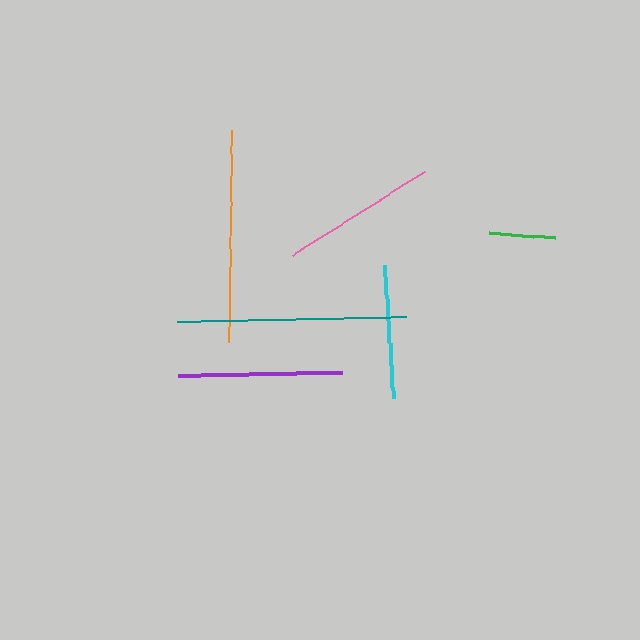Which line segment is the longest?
The teal line is the longest at approximately 229 pixels.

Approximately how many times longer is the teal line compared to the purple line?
The teal line is approximately 1.4 times the length of the purple line.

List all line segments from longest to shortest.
From longest to shortest: teal, orange, purple, pink, cyan, green.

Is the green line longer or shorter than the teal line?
The teal line is longer than the green line.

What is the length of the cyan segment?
The cyan segment is approximately 134 pixels long.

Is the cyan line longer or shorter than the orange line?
The orange line is longer than the cyan line.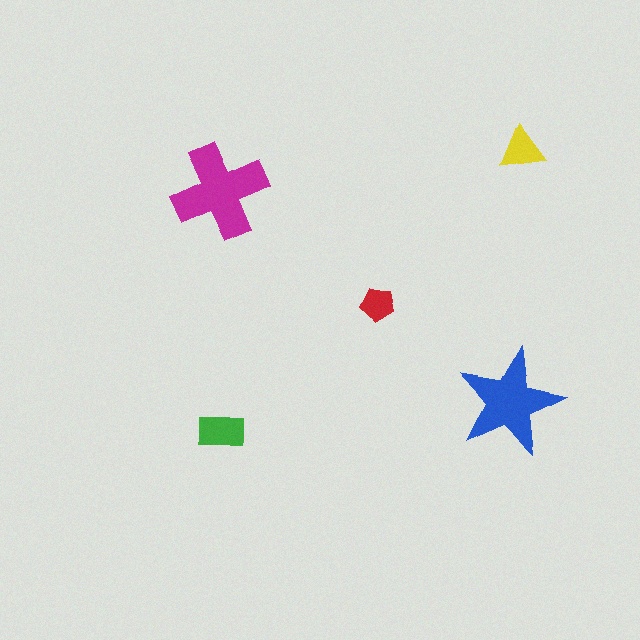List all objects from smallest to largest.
The red pentagon, the yellow triangle, the green rectangle, the blue star, the magenta cross.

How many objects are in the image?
There are 5 objects in the image.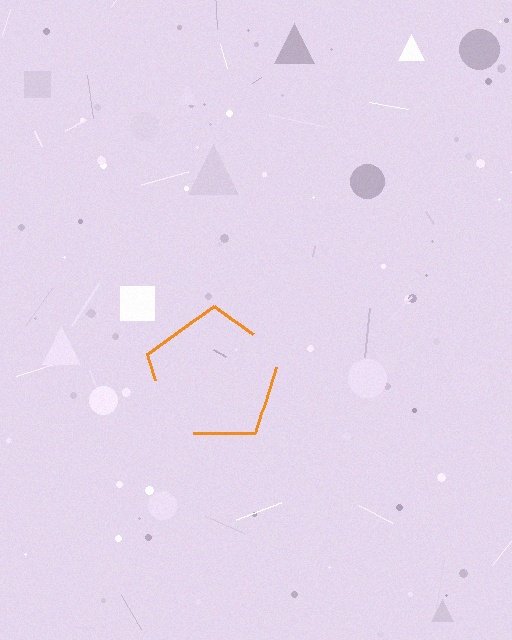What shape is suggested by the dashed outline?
The dashed outline suggests a pentagon.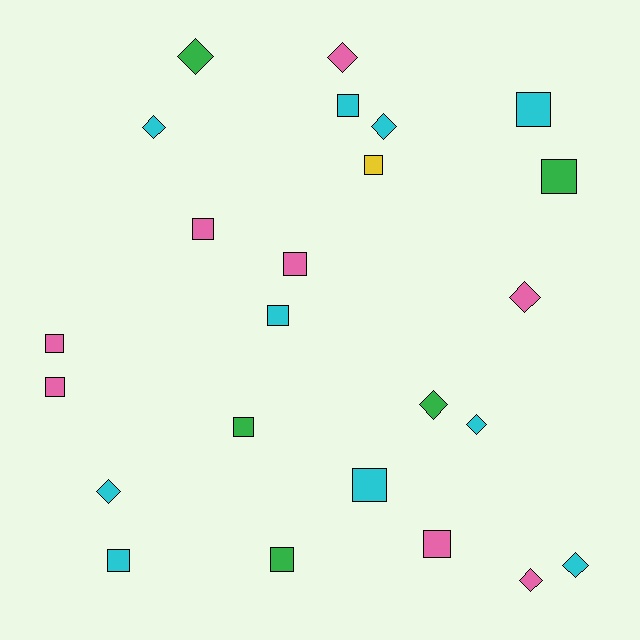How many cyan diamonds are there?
There are 5 cyan diamonds.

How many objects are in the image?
There are 24 objects.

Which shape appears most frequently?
Square, with 14 objects.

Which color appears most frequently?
Cyan, with 10 objects.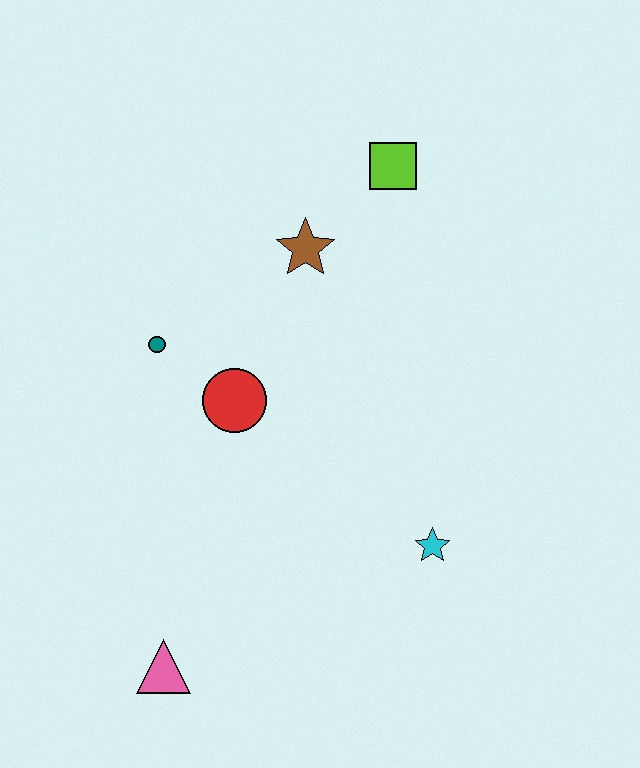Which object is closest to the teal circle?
The red circle is closest to the teal circle.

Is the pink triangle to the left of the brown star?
Yes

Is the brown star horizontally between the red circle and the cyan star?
Yes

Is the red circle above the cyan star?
Yes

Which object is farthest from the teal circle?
The cyan star is farthest from the teal circle.